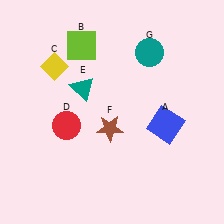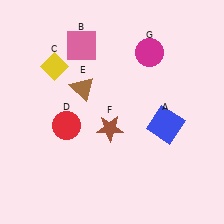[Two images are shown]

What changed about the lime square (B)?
In Image 1, B is lime. In Image 2, it changed to pink.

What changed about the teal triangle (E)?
In Image 1, E is teal. In Image 2, it changed to brown.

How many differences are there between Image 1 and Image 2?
There are 3 differences between the two images.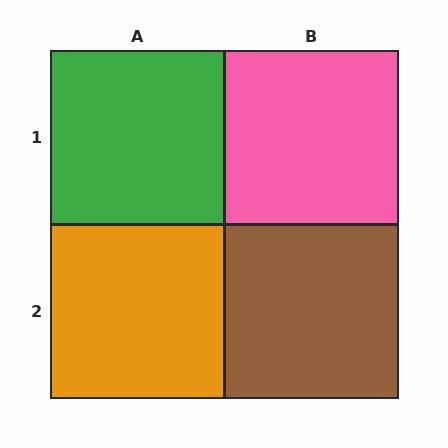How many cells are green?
1 cell is green.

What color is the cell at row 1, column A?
Green.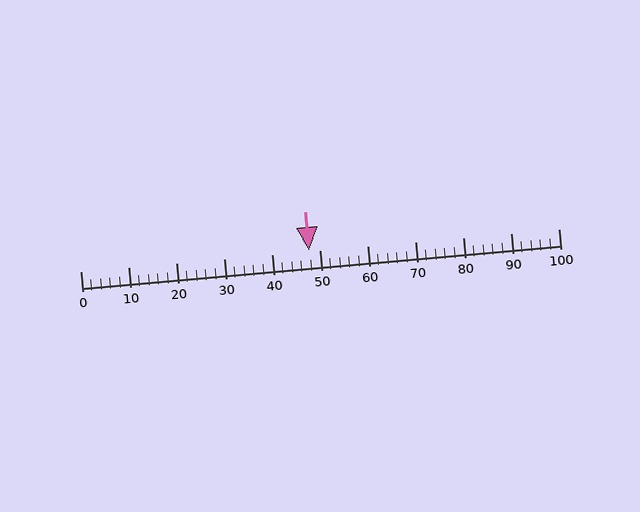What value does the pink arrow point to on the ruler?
The pink arrow points to approximately 48.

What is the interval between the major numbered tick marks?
The major tick marks are spaced 10 units apart.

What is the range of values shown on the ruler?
The ruler shows values from 0 to 100.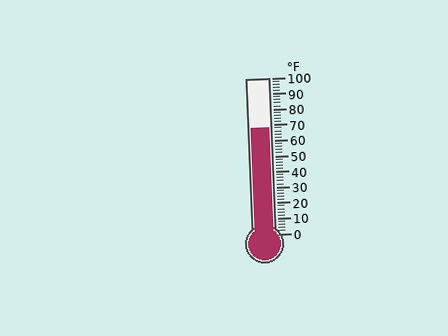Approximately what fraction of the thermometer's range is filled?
The thermometer is filled to approximately 70% of its range.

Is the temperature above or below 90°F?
The temperature is below 90°F.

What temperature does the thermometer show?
The thermometer shows approximately 68°F.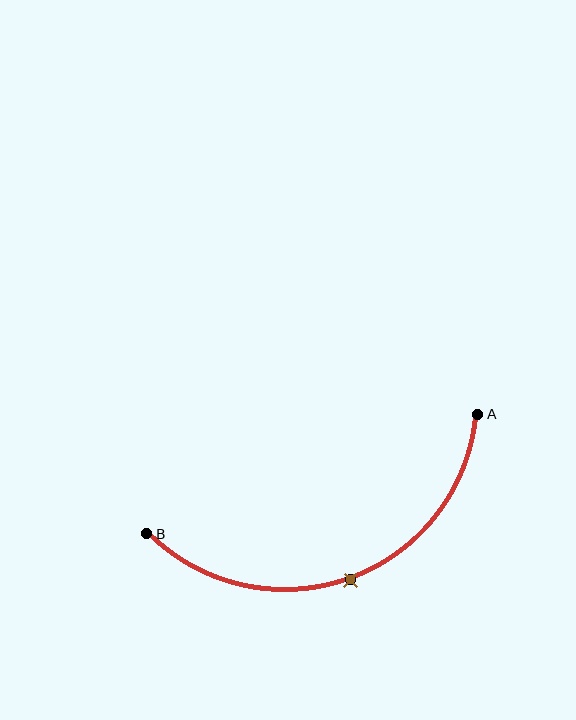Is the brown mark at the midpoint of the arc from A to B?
Yes. The brown mark lies on the arc at equal arc-length from both A and B — it is the arc midpoint.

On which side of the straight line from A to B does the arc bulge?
The arc bulges below the straight line connecting A and B.